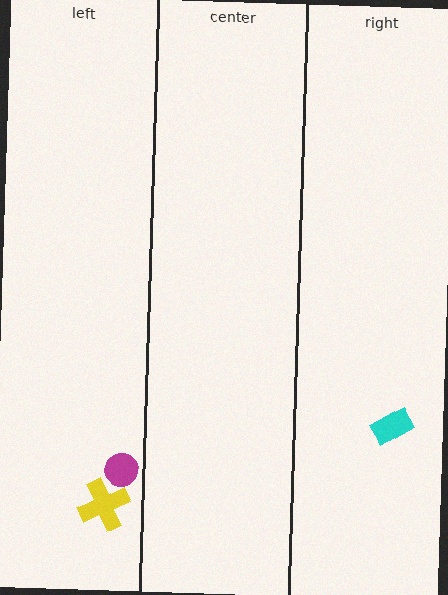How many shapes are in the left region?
2.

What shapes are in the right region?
The cyan rectangle.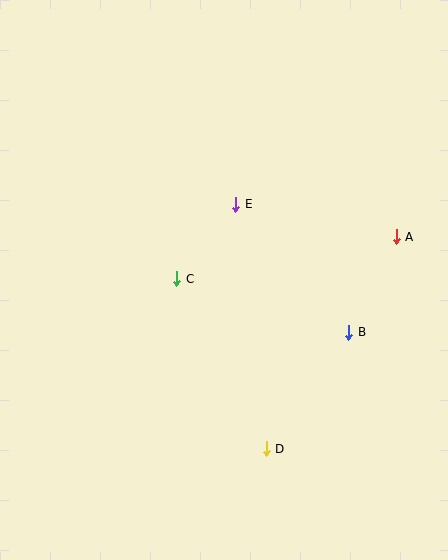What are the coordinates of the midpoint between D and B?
The midpoint between D and B is at (307, 391).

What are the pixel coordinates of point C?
Point C is at (177, 279).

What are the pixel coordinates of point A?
Point A is at (396, 237).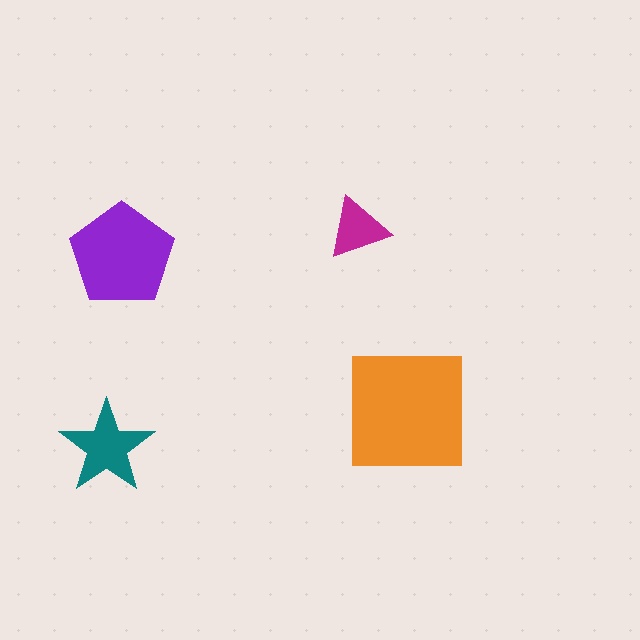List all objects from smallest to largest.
The magenta triangle, the teal star, the purple pentagon, the orange square.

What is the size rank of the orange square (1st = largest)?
1st.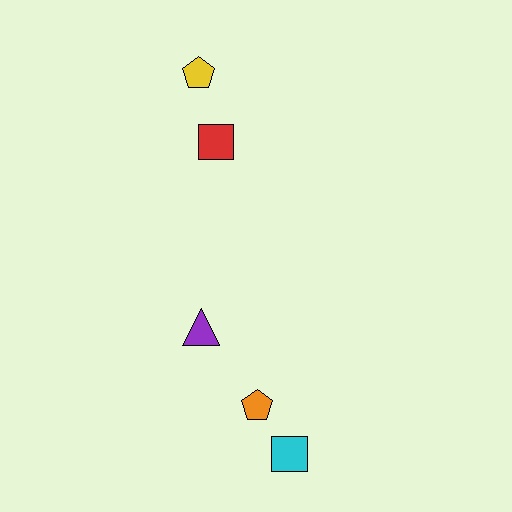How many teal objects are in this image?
There are no teal objects.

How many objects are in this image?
There are 5 objects.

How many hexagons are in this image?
There are no hexagons.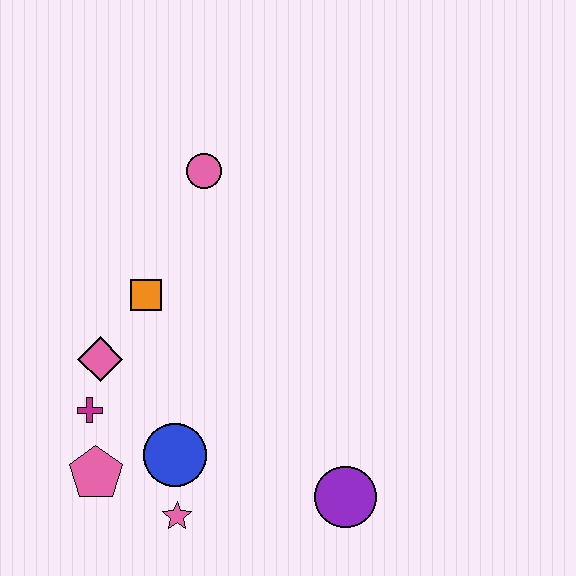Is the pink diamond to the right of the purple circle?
No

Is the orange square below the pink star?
No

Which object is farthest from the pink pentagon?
The pink circle is farthest from the pink pentagon.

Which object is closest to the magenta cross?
The pink diamond is closest to the magenta cross.